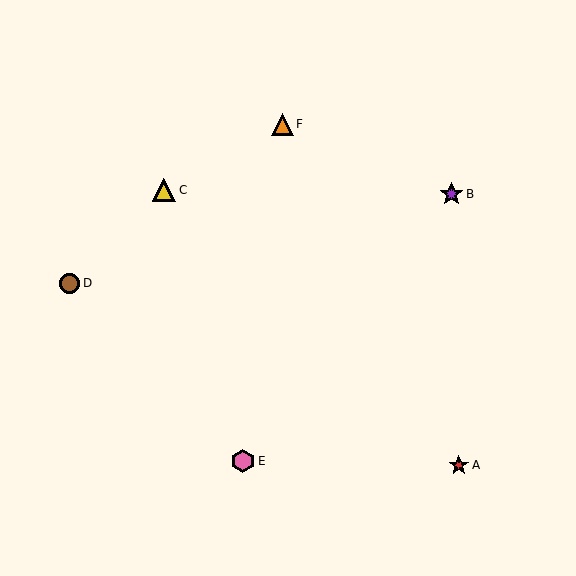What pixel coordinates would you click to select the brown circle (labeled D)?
Click at (70, 283) to select the brown circle D.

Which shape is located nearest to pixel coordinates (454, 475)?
The red star (labeled A) at (459, 465) is nearest to that location.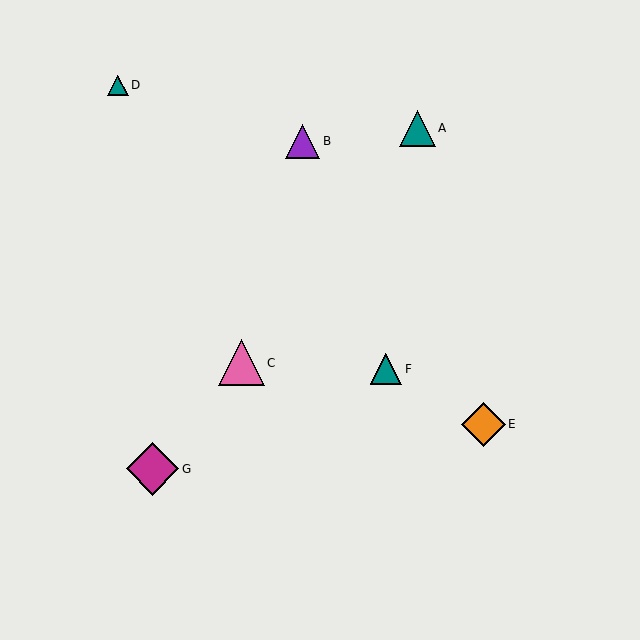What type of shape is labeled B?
Shape B is a purple triangle.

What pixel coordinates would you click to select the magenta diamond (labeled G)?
Click at (152, 469) to select the magenta diamond G.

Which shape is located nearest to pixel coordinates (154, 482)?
The magenta diamond (labeled G) at (152, 469) is nearest to that location.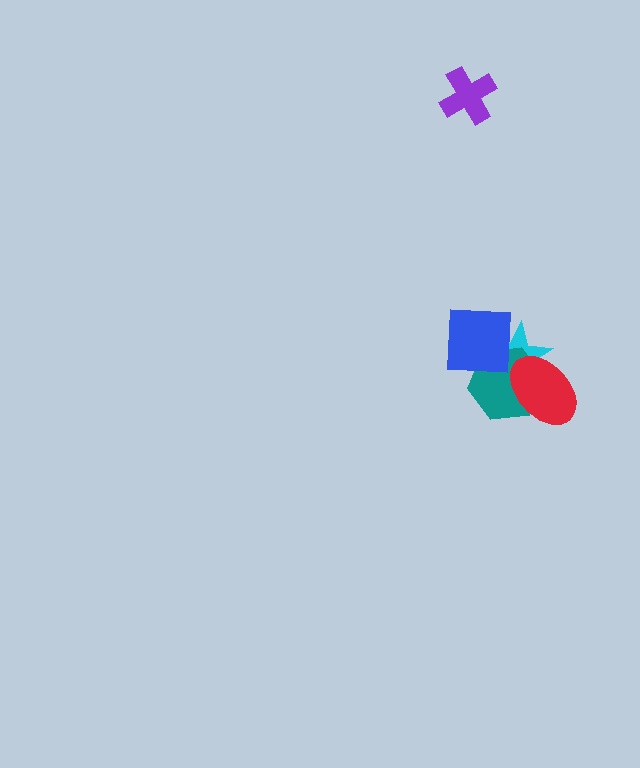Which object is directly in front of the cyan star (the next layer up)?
The teal hexagon is directly in front of the cyan star.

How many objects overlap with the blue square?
2 objects overlap with the blue square.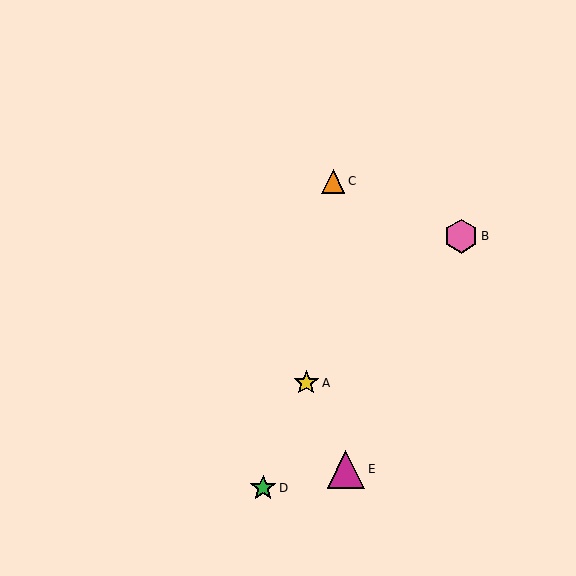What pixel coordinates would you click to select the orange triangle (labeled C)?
Click at (333, 181) to select the orange triangle C.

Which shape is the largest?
The magenta triangle (labeled E) is the largest.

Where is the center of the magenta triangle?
The center of the magenta triangle is at (346, 469).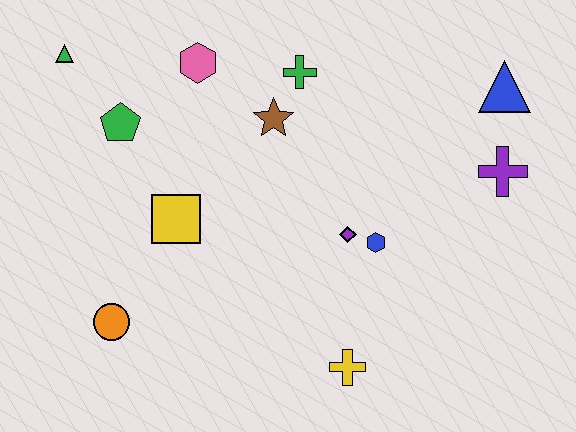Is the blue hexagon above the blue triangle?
No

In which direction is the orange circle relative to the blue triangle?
The orange circle is to the left of the blue triangle.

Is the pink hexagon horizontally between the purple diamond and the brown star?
No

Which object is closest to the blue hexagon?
The purple diamond is closest to the blue hexagon.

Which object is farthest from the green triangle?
The purple cross is farthest from the green triangle.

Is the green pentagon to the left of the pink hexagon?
Yes